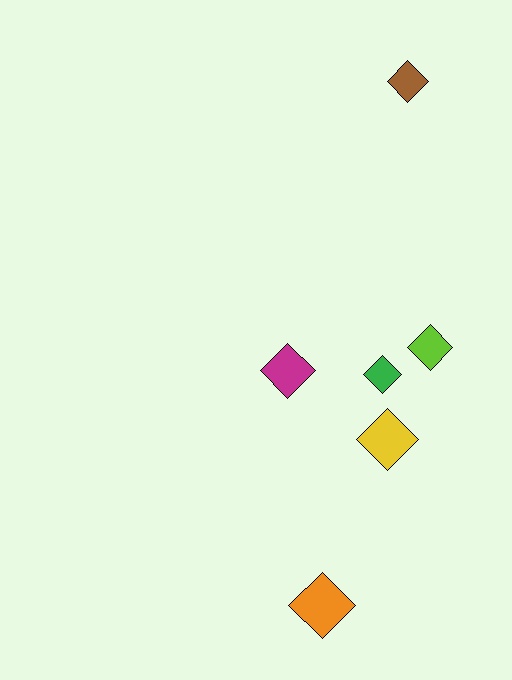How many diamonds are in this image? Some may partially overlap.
There are 6 diamonds.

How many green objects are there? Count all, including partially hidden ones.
There is 1 green object.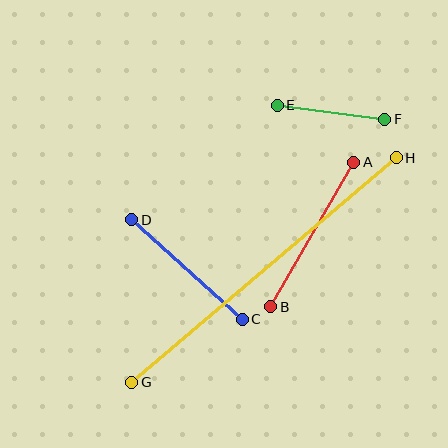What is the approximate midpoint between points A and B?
The midpoint is at approximately (312, 235) pixels.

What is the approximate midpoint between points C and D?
The midpoint is at approximately (187, 270) pixels.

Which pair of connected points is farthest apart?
Points G and H are farthest apart.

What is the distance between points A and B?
The distance is approximately 167 pixels.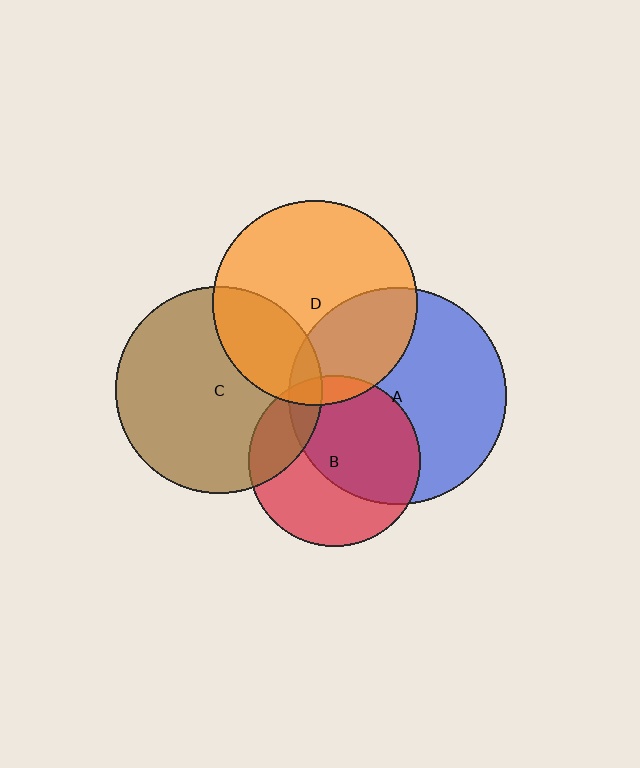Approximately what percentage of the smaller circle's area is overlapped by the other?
Approximately 10%.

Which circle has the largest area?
Circle A (blue).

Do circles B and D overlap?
Yes.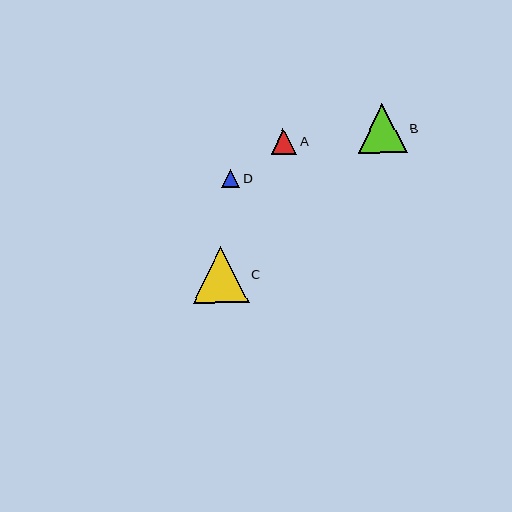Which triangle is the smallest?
Triangle D is the smallest with a size of approximately 18 pixels.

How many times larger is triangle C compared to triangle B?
Triangle C is approximately 1.2 times the size of triangle B.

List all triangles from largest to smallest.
From largest to smallest: C, B, A, D.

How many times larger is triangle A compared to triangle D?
Triangle A is approximately 1.4 times the size of triangle D.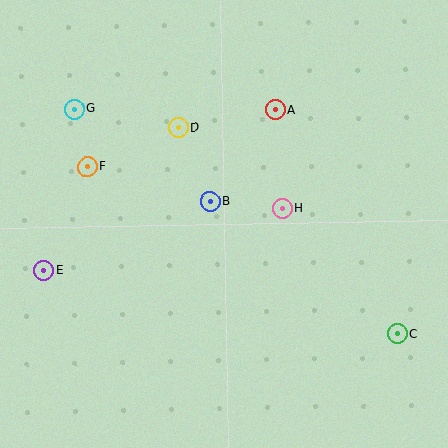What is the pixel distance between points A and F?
The distance between A and F is 196 pixels.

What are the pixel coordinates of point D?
Point D is at (178, 128).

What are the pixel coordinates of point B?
Point B is at (210, 202).